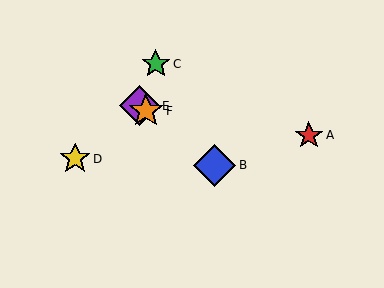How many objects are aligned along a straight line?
3 objects (B, E, F) are aligned along a straight line.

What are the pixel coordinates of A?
Object A is at (309, 135).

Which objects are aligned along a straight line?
Objects B, E, F are aligned along a straight line.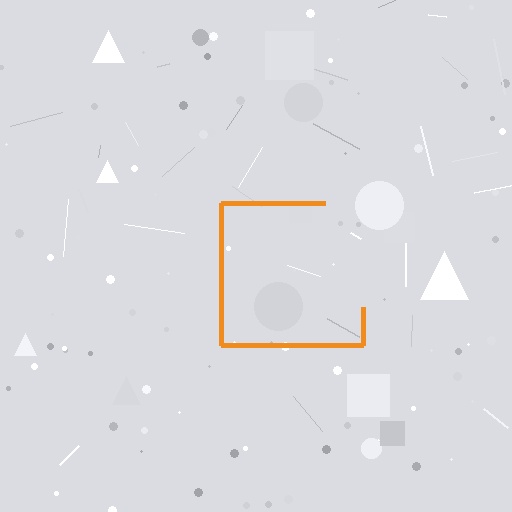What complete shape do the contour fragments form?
The contour fragments form a square.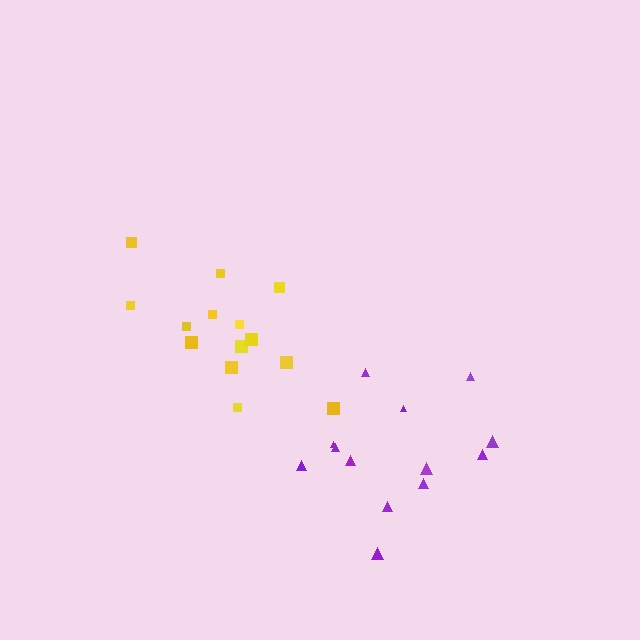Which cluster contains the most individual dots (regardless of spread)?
Yellow (14).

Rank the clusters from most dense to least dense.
purple, yellow.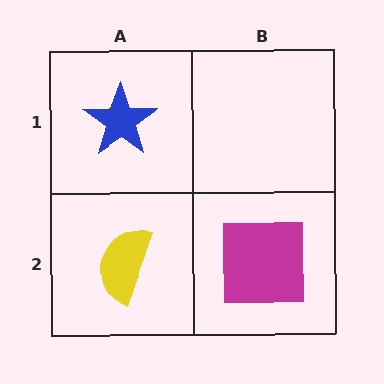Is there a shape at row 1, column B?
No, that cell is empty.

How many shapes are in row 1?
1 shape.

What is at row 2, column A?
A yellow semicircle.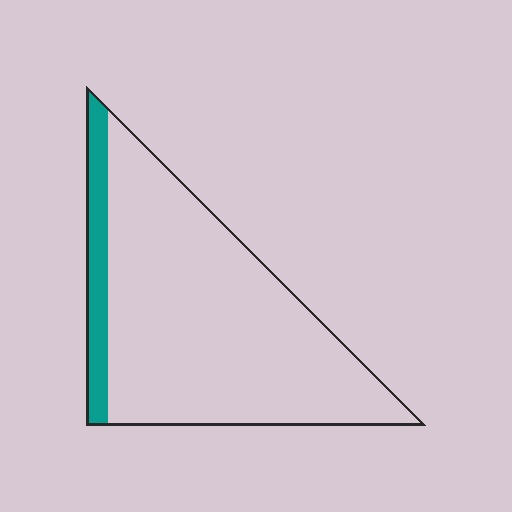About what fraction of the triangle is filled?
About one eighth (1/8).